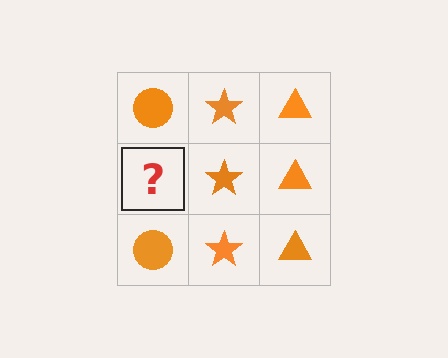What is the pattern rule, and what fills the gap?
The rule is that each column has a consistent shape. The gap should be filled with an orange circle.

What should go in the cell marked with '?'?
The missing cell should contain an orange circle.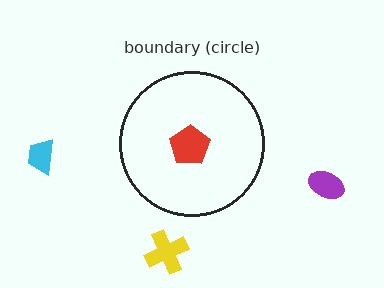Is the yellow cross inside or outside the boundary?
Outside.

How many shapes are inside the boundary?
1 inside, 3 outside.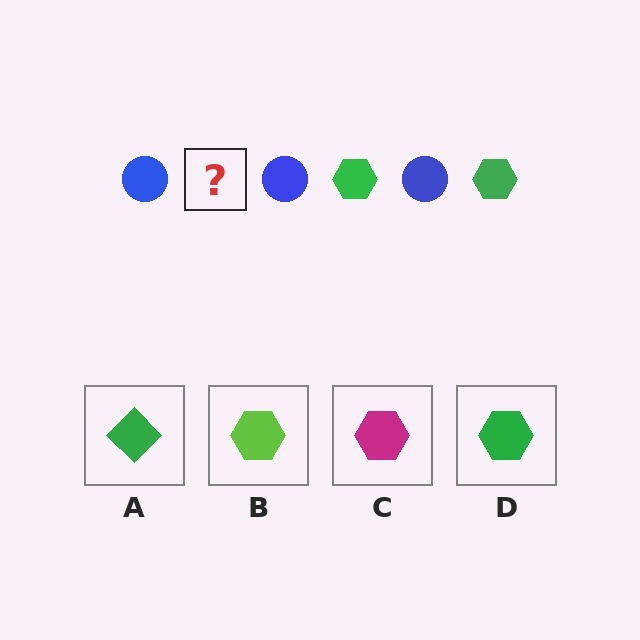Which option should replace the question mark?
Option D.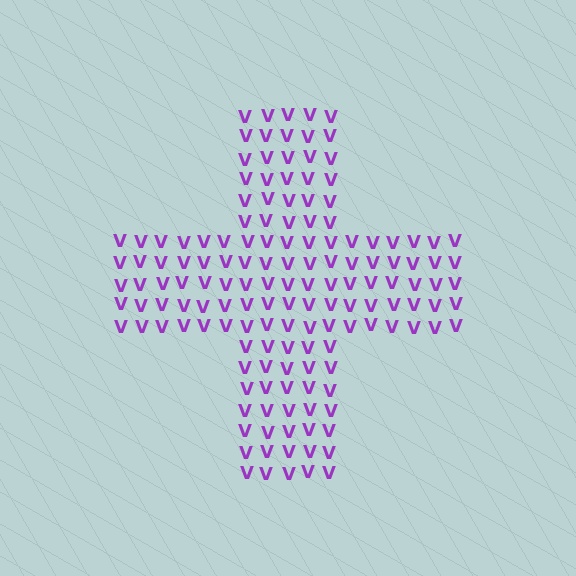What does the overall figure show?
The overall figure shows a cross.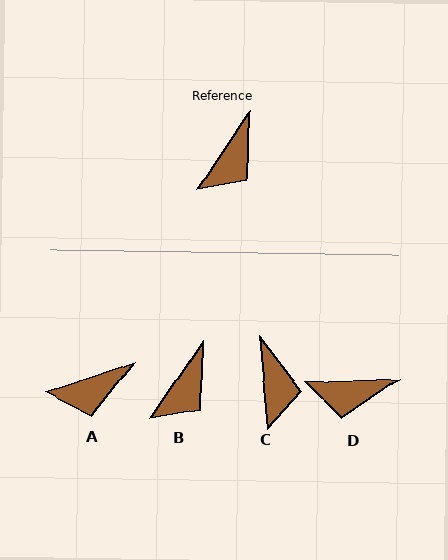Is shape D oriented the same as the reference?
No, it is off by about 53 degrees.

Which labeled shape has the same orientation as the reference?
B.